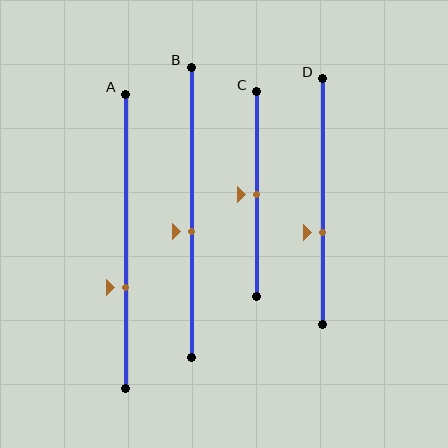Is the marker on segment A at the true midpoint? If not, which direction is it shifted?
No, the marker on segment A is shifted downward by about 16% of the segment length.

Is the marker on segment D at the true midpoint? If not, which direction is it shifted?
No, the marker on segment D is shifted downward by about 13% of the segment length.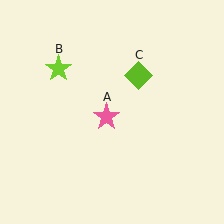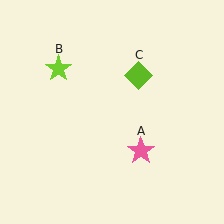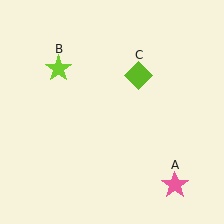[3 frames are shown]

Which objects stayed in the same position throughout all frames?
Lime star (object B) and lime diamond (object C) remained stationary.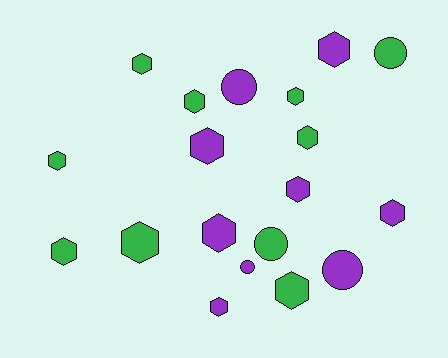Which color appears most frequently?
Green, with 10 objects.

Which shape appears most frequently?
Hexagon, with 14 objects.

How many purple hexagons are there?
There are 6 purple hexagons.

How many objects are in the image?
There are 19 objects.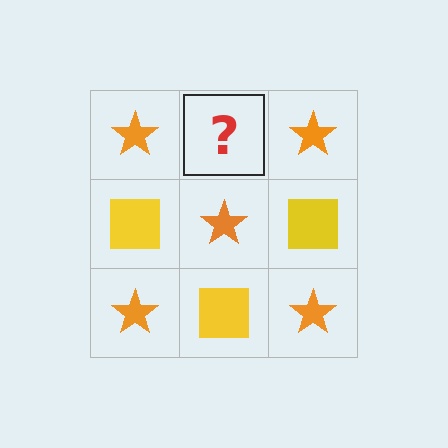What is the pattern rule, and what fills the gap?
The rule is that it alternates orange star and yellow square in a checkerboard pattern. The gap should be filled with a yellow square.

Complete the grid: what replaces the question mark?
The question mark should be replaced with a yellow square.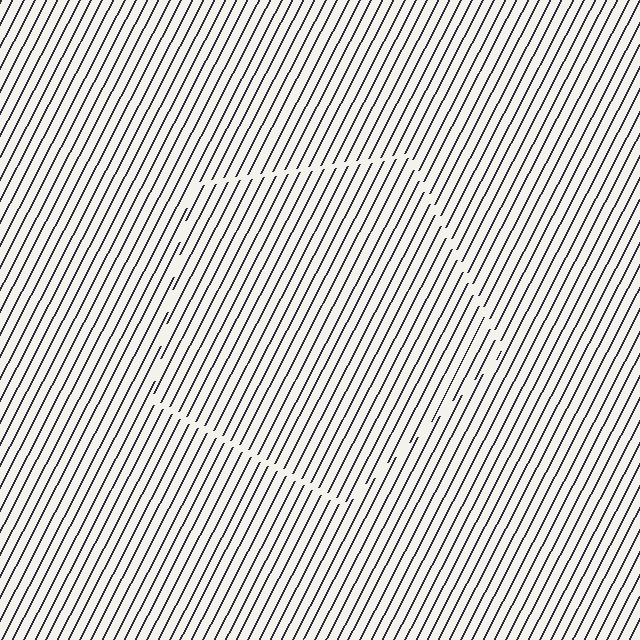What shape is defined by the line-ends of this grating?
An illusory pentagon. The interior of the shape contains the same grating, shifted by half a period — the contour is defined by the phase discontinuity where line-ends from the inner and outer gratings abut.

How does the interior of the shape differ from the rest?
The interior of the shape contains the same grating, shifted by half a period — the contour is defined by the phase discontinuity where line-ends from the inner and outer gratings abut.